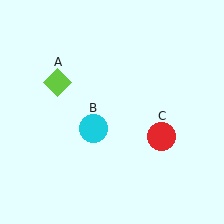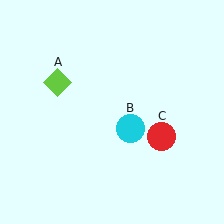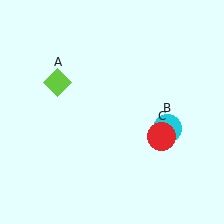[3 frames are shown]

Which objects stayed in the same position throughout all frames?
Lime diamond (object A) and red circle (object C) remained stationary.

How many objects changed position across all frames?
1 object changed position: cyan circle (object B).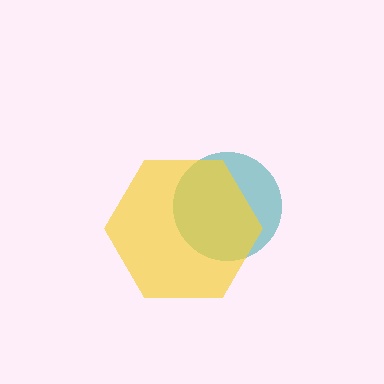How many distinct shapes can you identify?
There are 2 distinct shapes: a teal circle, a yellow hexagon.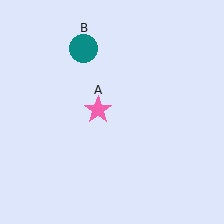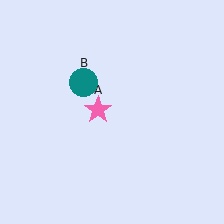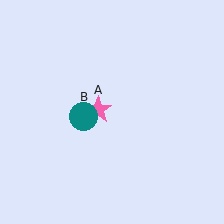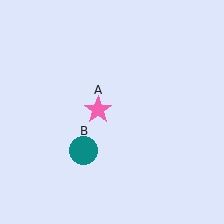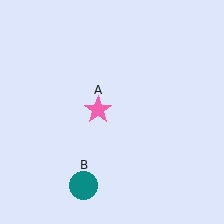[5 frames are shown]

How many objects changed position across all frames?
1 object changed position: teal circle (object B).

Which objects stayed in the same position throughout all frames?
Pink star (object A) remained stationary.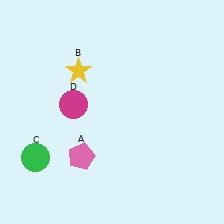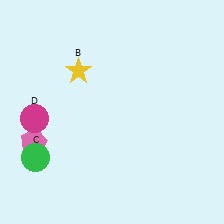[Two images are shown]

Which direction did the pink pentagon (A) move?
The pink pentagon (A) moved left.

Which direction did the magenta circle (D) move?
The magenta circle (D) moved left.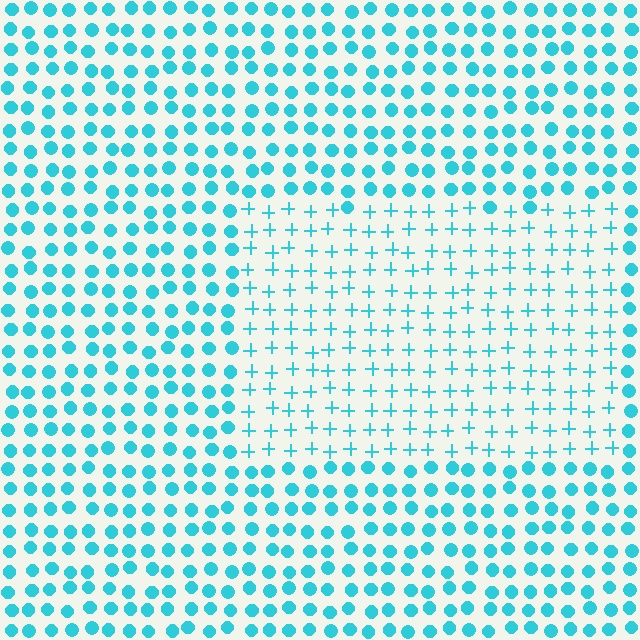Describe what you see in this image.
The image is filled with small cyan elements arranged in a uniform grid. A rectangle-shaped region contains plus signs, while the surrounding area contains circles. The boundary is defined purely by the change in element shape.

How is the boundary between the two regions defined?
The boundary is defined by a change in element shape: plus signs inside vs. circles outside. All elements share the same color and spacing.